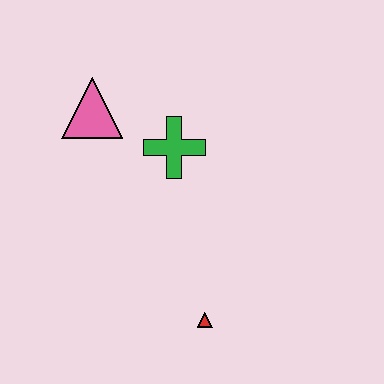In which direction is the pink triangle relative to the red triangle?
The pink triangle is above the red triangle.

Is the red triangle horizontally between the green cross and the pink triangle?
No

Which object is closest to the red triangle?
The green cross is closest to the red triangle.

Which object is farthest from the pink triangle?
The red triangle is farthest from the pink triangle.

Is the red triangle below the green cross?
Yes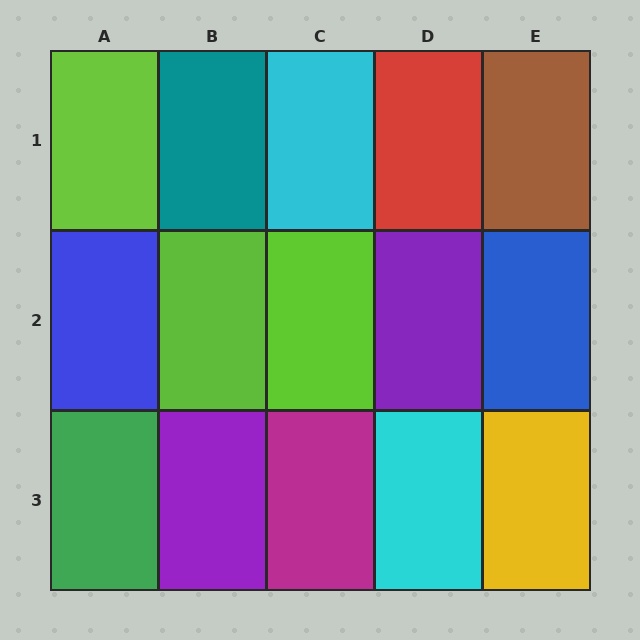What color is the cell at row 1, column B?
Teal.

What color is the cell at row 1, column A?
Lime.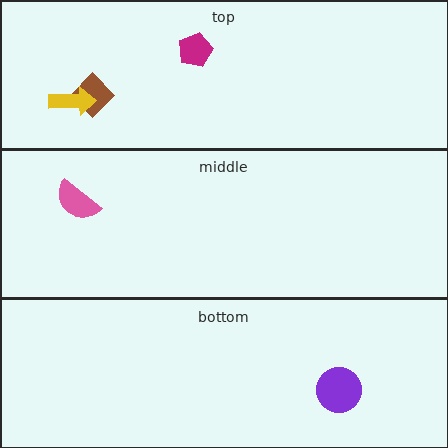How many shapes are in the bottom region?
1.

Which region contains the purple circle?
The bottom region.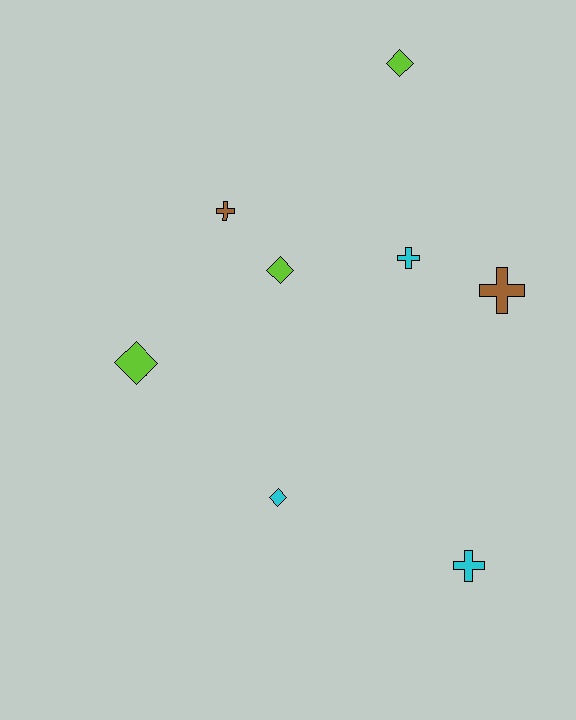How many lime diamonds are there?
There are 3 lime diamonds.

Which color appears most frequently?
Cyan, with 3 objects.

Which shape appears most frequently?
Cross, with 4 objects.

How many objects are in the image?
There are 8 objects.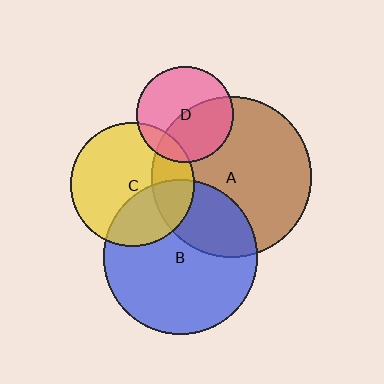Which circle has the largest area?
Circle A (brown).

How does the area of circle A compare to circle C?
Approximately 1.7 times.